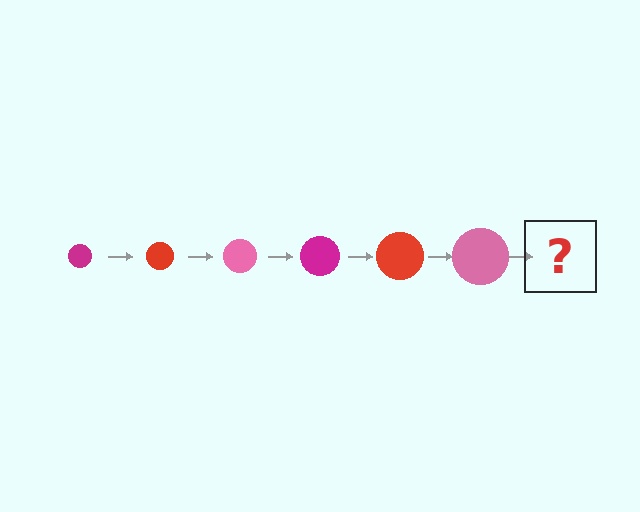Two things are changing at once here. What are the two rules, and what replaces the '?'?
The two rules are that the circle grows larger each step and the color cycles through magenta, red, and pink. The '?' should be a magenta circle, larger than the previous one.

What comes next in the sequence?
The next element should be a magenta circle, larger than the previous one.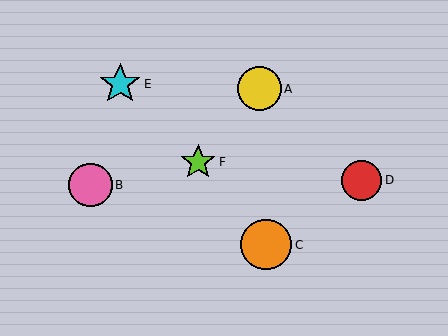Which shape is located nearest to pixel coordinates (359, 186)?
The red circle (labeled D) at (362, 180) is nearest to that location.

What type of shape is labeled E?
Shape E is a cyan star.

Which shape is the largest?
The orange circle (labeled C) is the largest.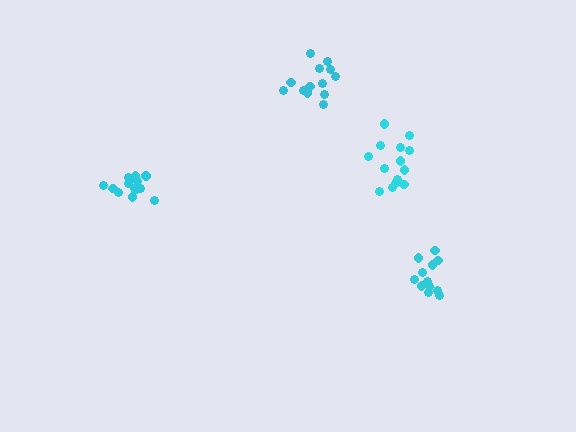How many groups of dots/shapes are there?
There are 4 groups.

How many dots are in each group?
Group 1: 13 dots, Group 2: 13 dots, Group 3: 14 dots, Group 4: 14 dots (54 total).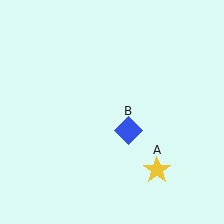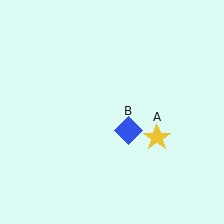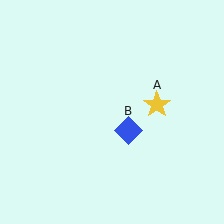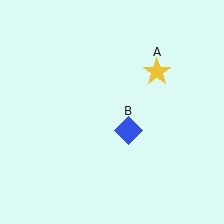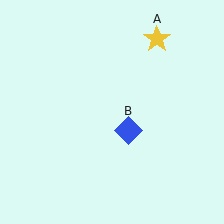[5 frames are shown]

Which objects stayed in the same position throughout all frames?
Blue diamond (object B) remained stationary.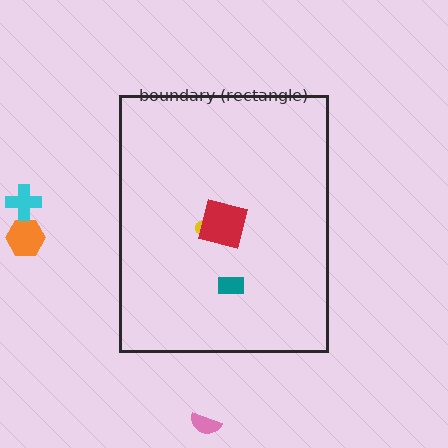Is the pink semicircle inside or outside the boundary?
Outside.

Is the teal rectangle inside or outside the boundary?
Inside.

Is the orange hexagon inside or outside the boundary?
Outside.